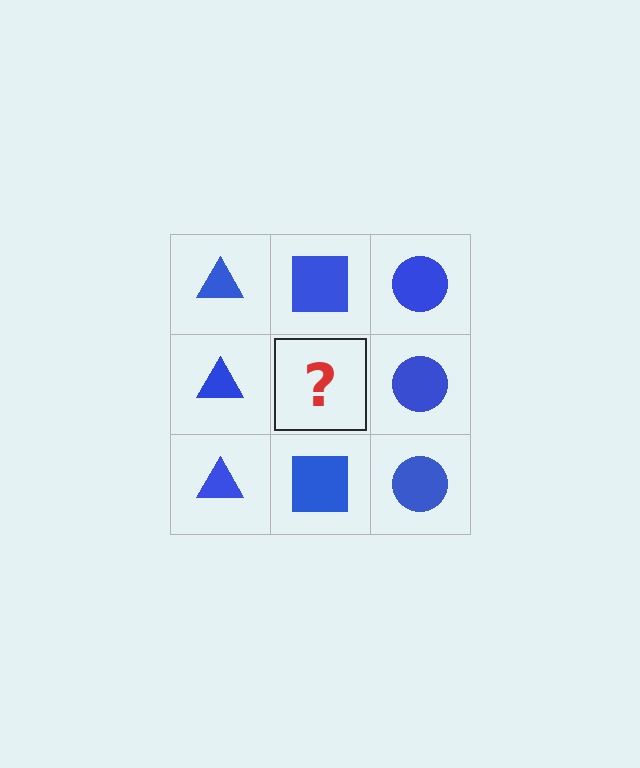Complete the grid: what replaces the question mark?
The question mark should be replaced with a blue square.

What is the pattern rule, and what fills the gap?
The rule is that each column has a consistent shape. The gap should be filled with a blue square.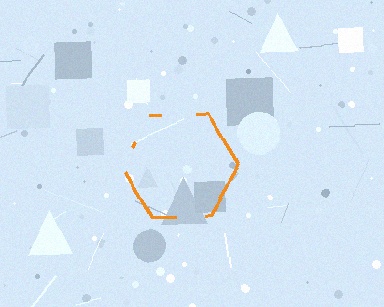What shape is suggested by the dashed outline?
The dashed outline suggests a hexagon.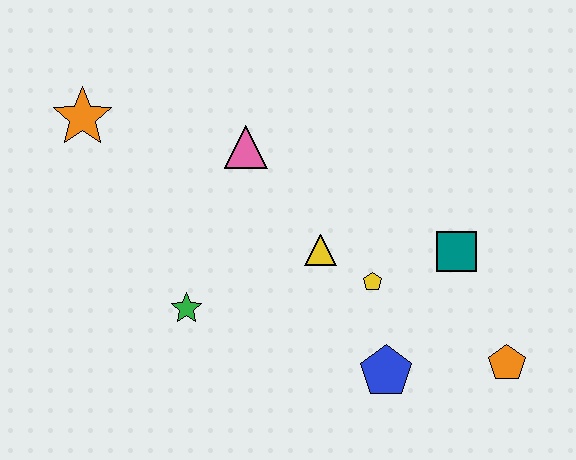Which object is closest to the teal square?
The yellow pentagon is closest to the teal square.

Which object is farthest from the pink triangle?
The orange pentagon is farthest from the pink triangle.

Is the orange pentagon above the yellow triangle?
No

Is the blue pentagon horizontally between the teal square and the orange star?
Yes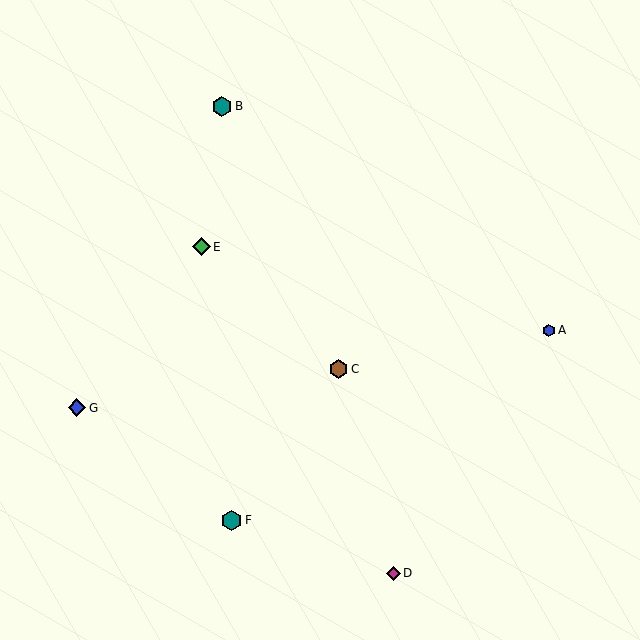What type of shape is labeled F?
Shape F is a teal hexagon.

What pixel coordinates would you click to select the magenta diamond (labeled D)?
Click at (393, 573) to select the magenta diamond D.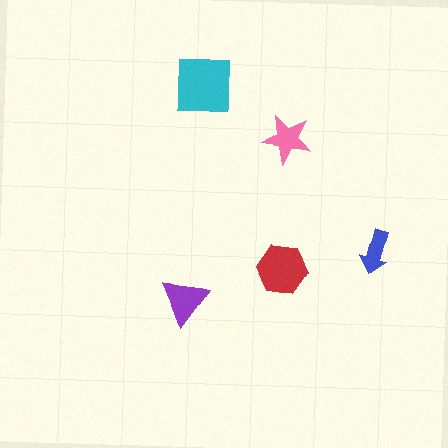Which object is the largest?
The cyan square.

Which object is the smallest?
The blue arrow.